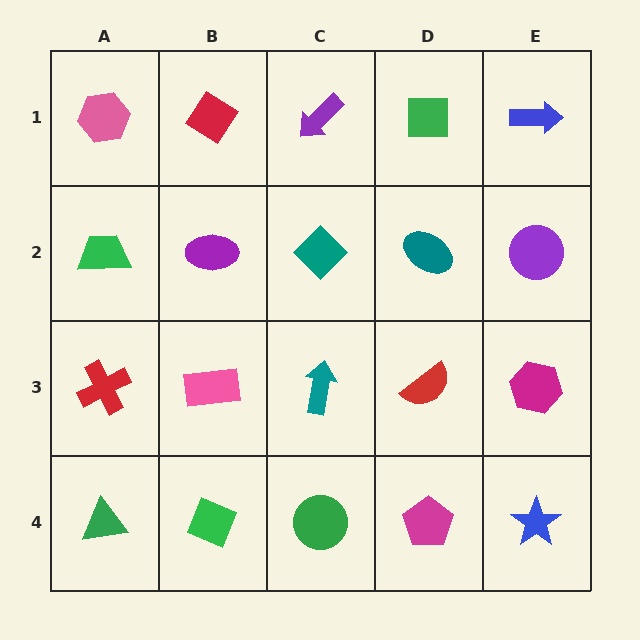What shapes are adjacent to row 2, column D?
A green square (row 1, column D), a red semicircle (row 3, column D), a teal diamond (row 2, column C), a purple circle (row 2, column E).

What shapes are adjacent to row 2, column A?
A pink hexagon (row 1, column A), a red cross (row 3, column A), a purple ellipse (row 2, column B).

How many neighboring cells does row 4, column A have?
2.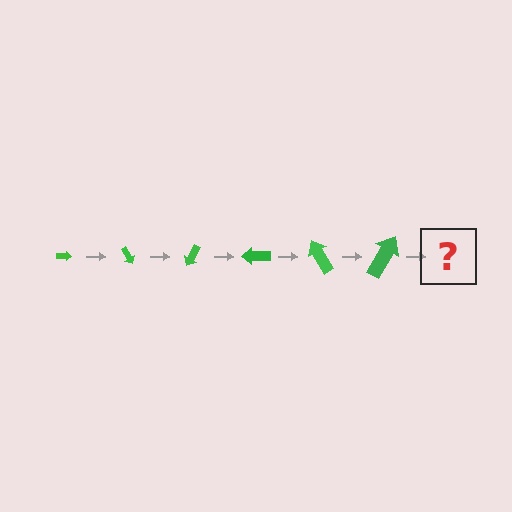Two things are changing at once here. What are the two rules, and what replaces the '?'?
The two rules are that the arrow grows larger each step and it rotates 60 degrees each step. The '?' should be an arrow, larger than the previous one and rotated 360 degrees from the start.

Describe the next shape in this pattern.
It should be an arrow, larger than the previous one and rotated 360 degrees from the start.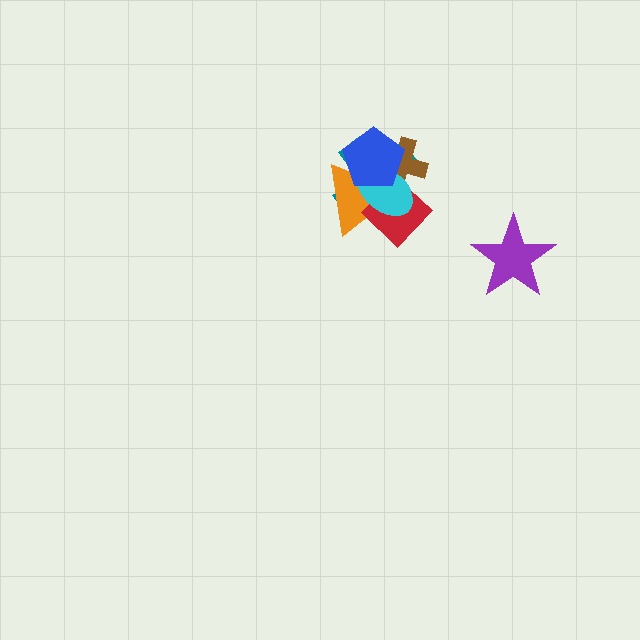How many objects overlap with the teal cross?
5 objects overlap with the teal cross.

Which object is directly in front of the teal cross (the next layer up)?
The brown cross is directly in front of the teal cross.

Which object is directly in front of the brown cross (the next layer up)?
The orange triangle is directly in front of the brown cross.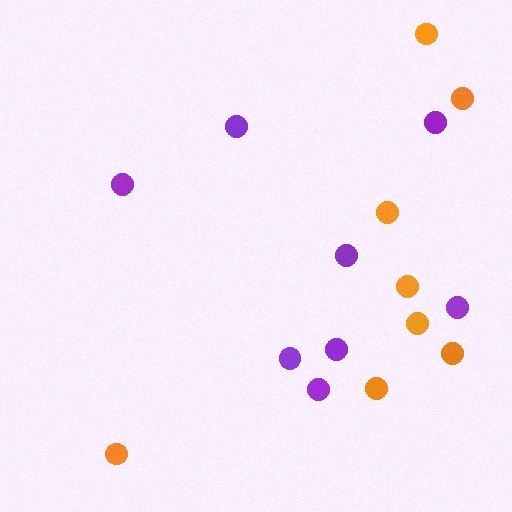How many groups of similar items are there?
There are 2 groups: one group of purple circles (8) and one group of orange circles (8).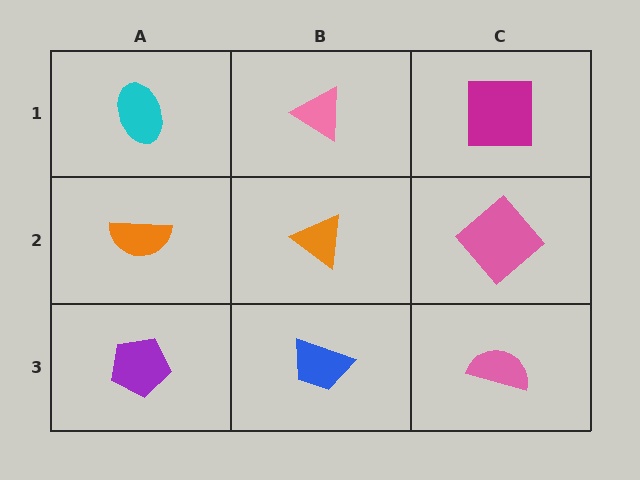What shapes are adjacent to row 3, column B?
An orange triangle (row 2, column B), a purple pentagon (row 3, column A), a pink semicircle (row 3, column C).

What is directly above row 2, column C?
A magenta square.